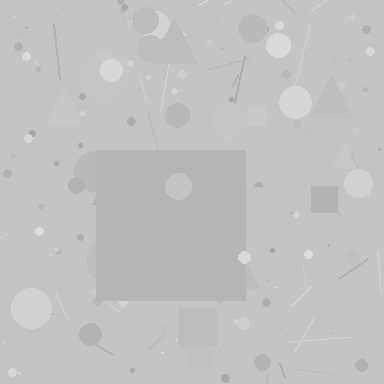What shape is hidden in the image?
A square is hidden in the image.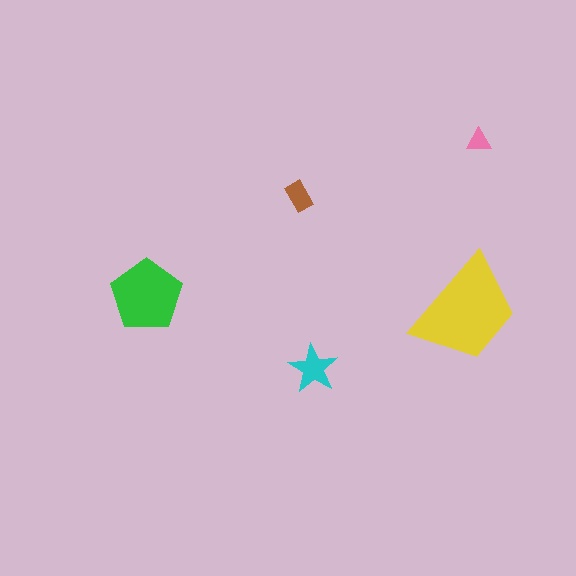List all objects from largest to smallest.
The yellow trapezoid, the green pentagon, the cyan star, the brown rectangle, the pink triangle.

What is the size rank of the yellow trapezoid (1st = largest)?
1st.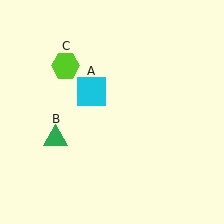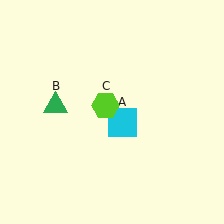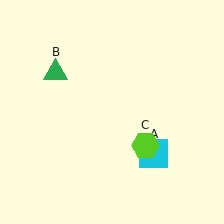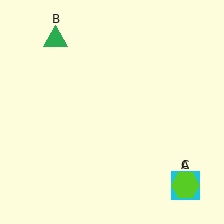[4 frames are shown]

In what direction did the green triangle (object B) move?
The green triangle (object B) moved up.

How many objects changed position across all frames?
3 objects changed position: cyan square (object A), green triangle (object B), lime hexagon (object C).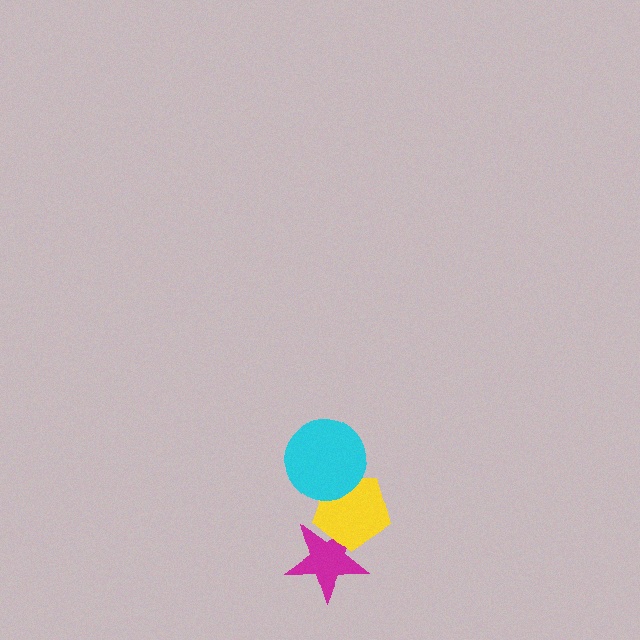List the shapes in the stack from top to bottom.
From top to bottom: the cyan circle, the yellow pentagon, the magenta star.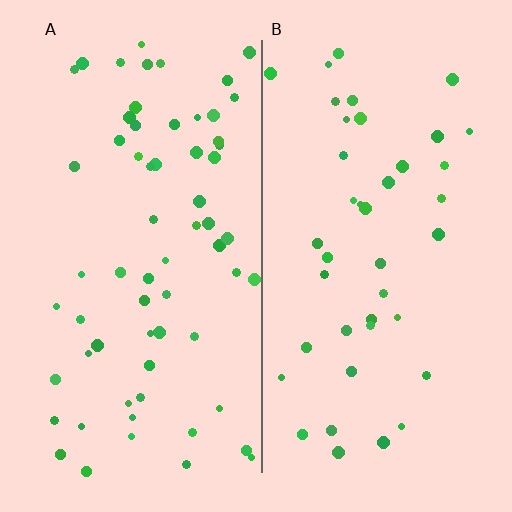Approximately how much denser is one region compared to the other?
Approximately 1.5× — region A over region B.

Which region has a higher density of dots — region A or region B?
A (the left).